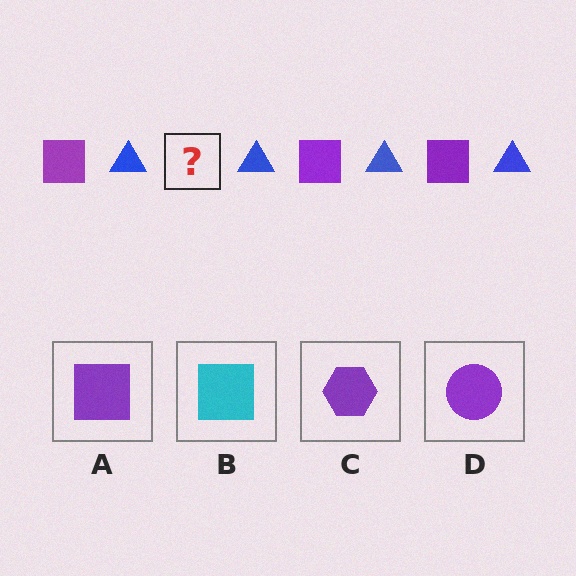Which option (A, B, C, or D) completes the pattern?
A.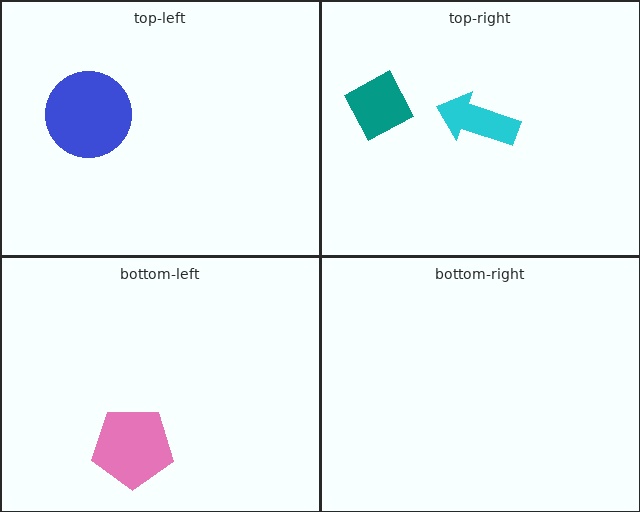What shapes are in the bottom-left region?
The pink pentagon.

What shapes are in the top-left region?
The blue circle.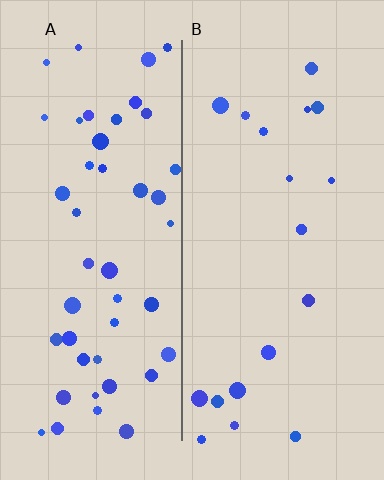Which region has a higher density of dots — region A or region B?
A (the left).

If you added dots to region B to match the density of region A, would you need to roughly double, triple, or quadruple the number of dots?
Approximately triple.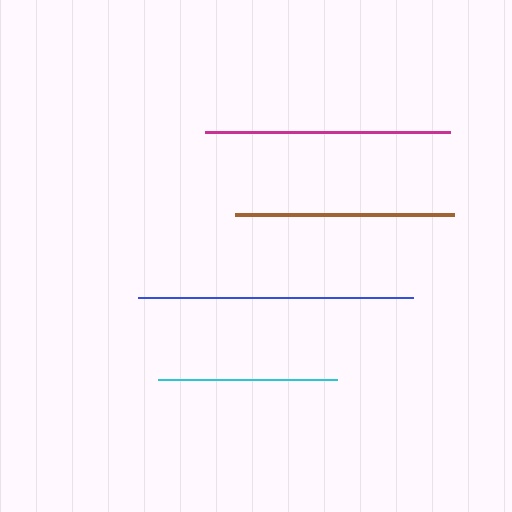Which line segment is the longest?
The blue line is the longest at approximately 275 pixels.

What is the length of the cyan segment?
The cyan segment is approximately 179 pixels long.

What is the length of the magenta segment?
The magenta segment is approximately 245 pixels long.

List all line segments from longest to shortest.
From longest to shortest: blue, magenta, brown, cyan.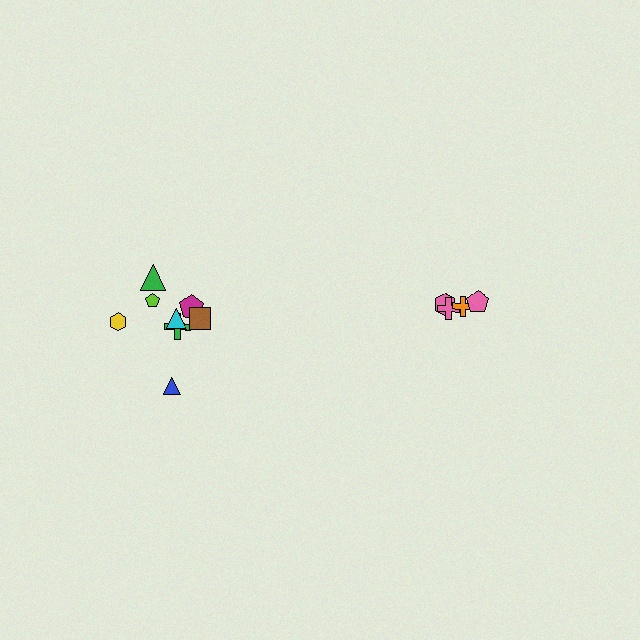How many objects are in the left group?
There are 8 objects.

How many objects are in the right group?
There are 4 objects.